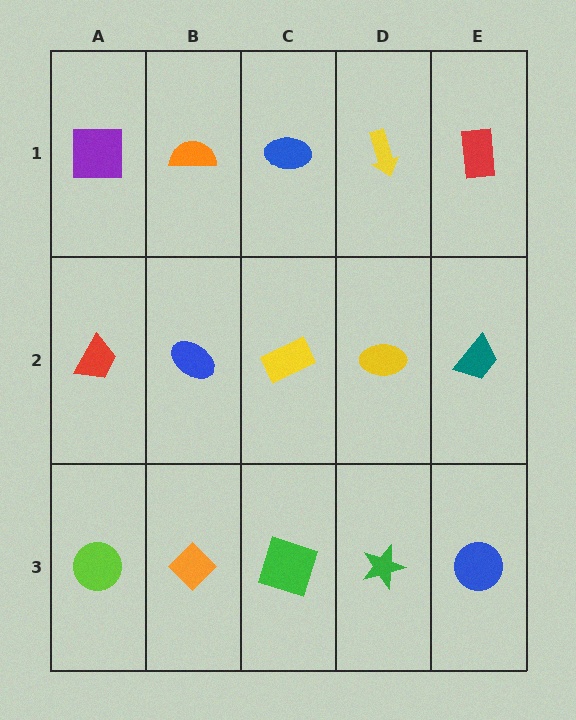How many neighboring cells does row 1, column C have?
3.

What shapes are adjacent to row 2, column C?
A blue ellipse (row 1, column C), a green square (row 3, column C), a blue ellipse (row 2, column B), a yellow ellipse (row 2, column D).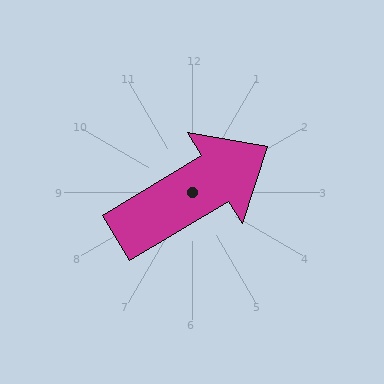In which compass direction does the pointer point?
Northeast.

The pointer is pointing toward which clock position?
Roughly 2 o'clock.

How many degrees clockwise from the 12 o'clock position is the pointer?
Approximately 59 degrees.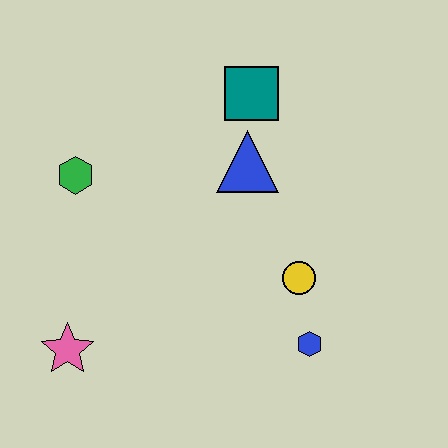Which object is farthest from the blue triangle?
The pink star is farthest from the blue triangle.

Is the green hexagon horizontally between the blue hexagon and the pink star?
Yes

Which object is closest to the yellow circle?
The blue hexagon is closest to the yellow circle.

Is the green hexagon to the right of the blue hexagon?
No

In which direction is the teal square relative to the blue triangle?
The teal square is above the blue triangle.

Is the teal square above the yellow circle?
Yes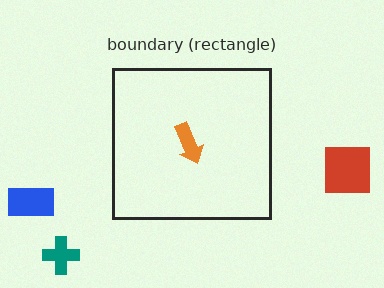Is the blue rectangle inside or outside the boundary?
Outside.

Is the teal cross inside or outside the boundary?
Outside.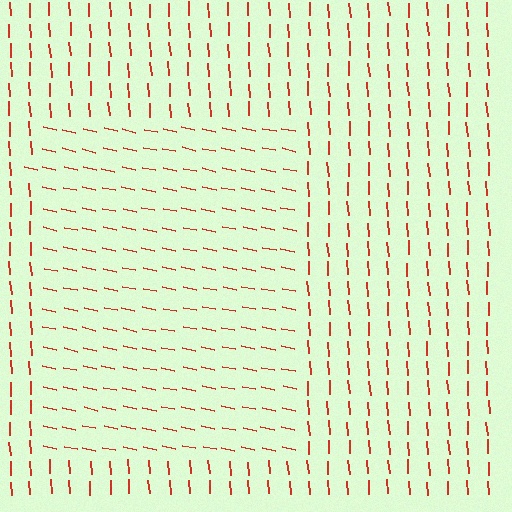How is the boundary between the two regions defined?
The boundary is defined purely by a change in line orientation (approximately 74 degrees difference). All lines are the same color and thickness.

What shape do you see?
I see a rectangle.